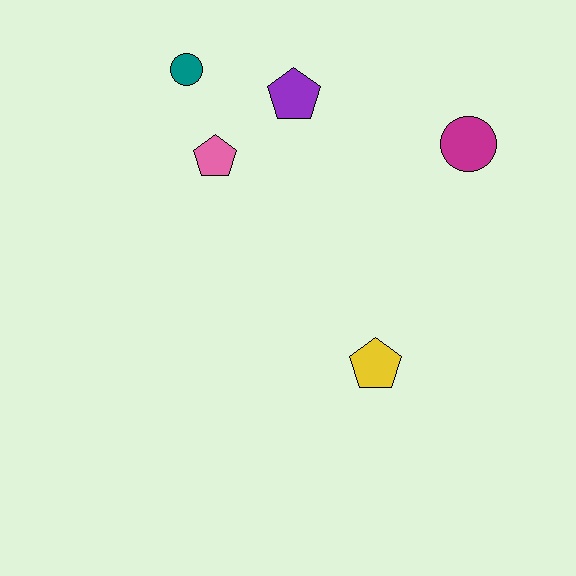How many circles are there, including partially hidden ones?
There are 2 circles.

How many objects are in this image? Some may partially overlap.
There are 5 objects.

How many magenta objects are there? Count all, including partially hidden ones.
There is 1 magenta object.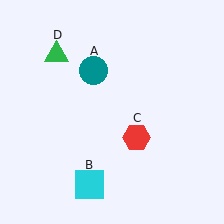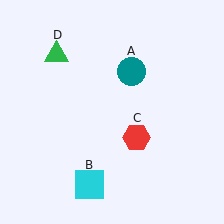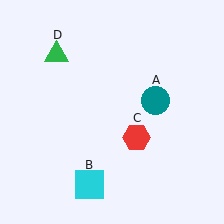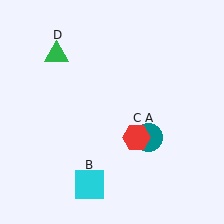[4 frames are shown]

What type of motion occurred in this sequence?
The teal circle (object A) rotated clockwise around the center of the scene.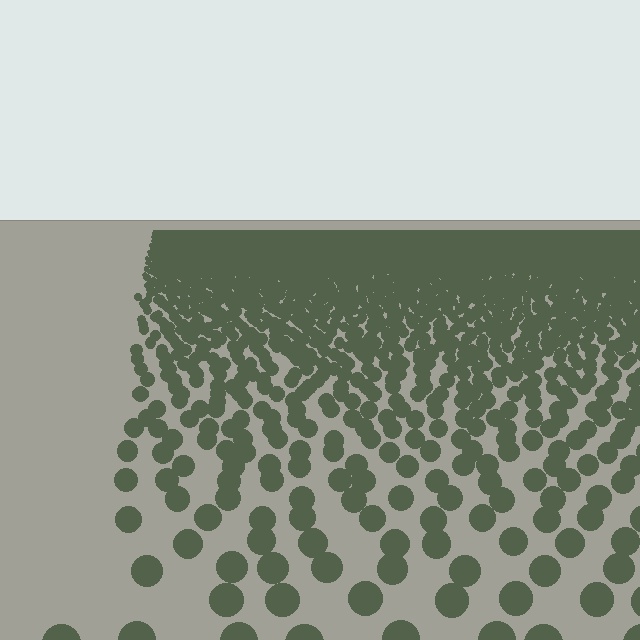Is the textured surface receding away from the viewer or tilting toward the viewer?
The surface is receding away from the viewer. Texture elements get smaller and denser toward the top.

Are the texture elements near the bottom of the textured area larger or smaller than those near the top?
Larger. Near the bottom, elements are closer to the viewer and appear at a bigger on-screen size.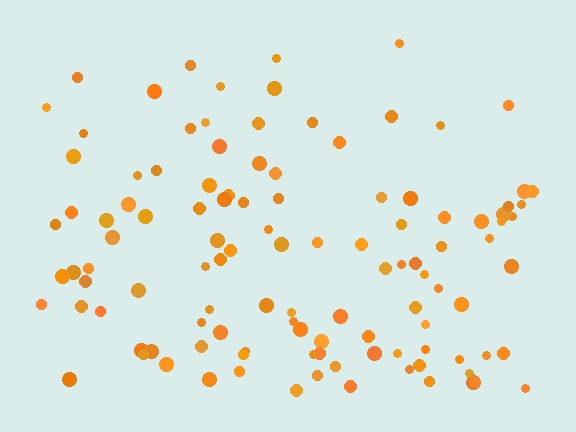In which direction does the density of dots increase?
From top to bottom, with the bottom side densest.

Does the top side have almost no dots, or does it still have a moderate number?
Still a moderate number, just noticeably fewer than the bottom.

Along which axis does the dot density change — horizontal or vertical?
Vertical.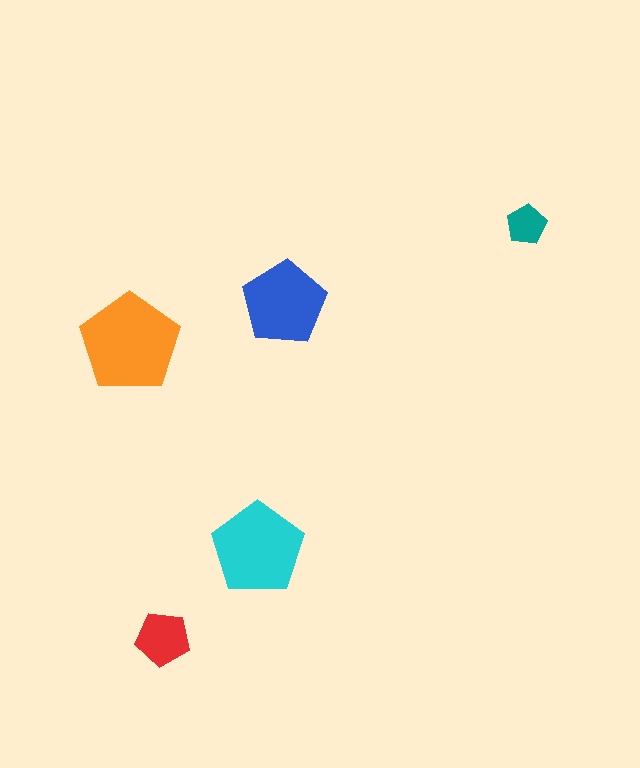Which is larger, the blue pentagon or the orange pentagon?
The orange one.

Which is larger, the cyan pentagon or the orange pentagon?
The orange one.